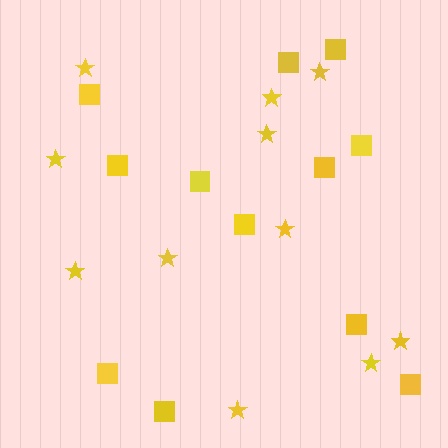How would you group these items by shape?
There are 2 groups: one group of stars (11) and one group of squares (12).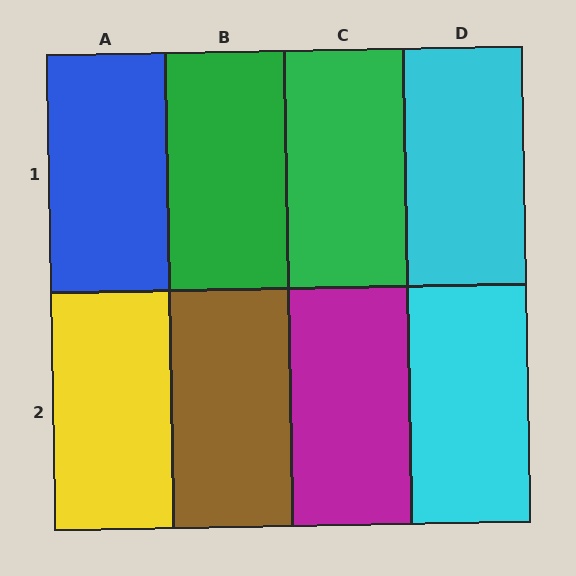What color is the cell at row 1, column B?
Green.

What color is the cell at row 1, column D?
Cyan.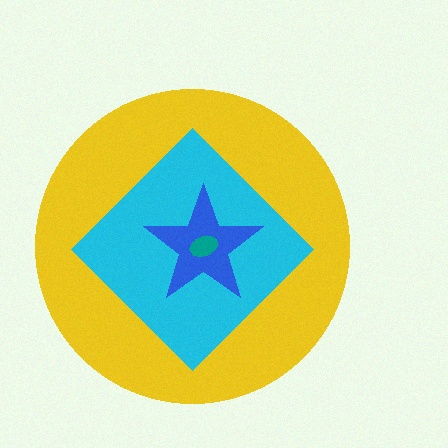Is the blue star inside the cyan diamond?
Yes.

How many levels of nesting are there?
4.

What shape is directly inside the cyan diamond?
The blue star.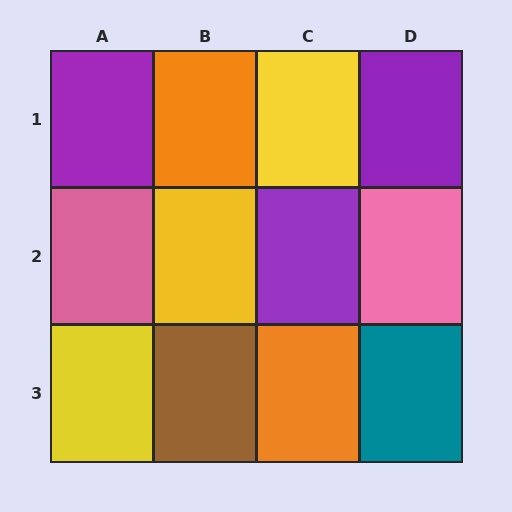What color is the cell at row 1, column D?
Purple.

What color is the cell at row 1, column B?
Orange.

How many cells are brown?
1 cell is brown.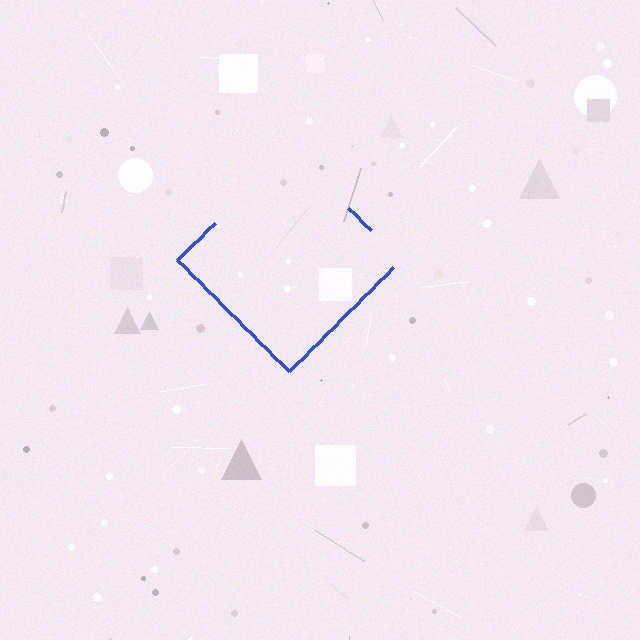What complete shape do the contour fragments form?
The contour fragments form a diamond.